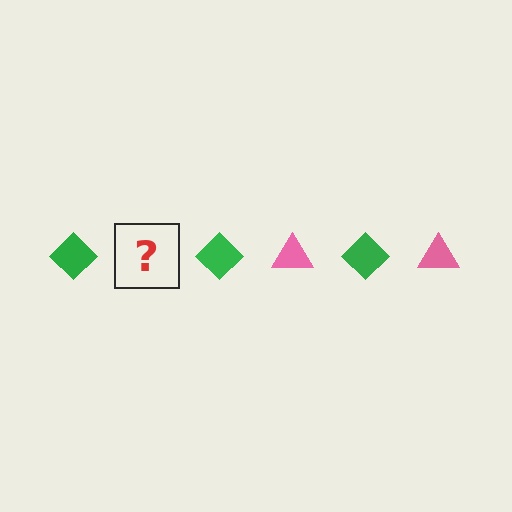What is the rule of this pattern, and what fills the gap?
The rule is that the pattern alternates between green diamond and pink triangle. The gap should be filled with a pink triangle.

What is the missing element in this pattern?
The missing element is a pink triangle.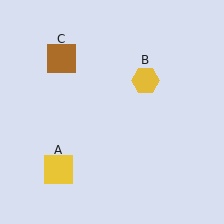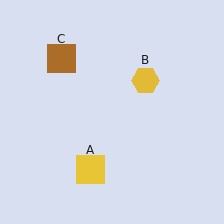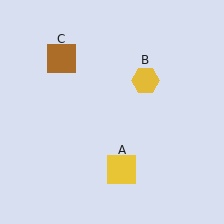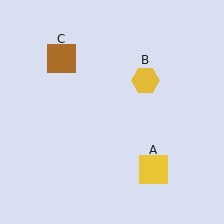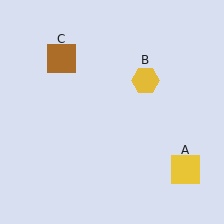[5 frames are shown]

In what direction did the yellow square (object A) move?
The yellow square (object A) moved right.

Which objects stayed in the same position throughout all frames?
Yellow hexagon (object B) and brown square (object C) remained stationary.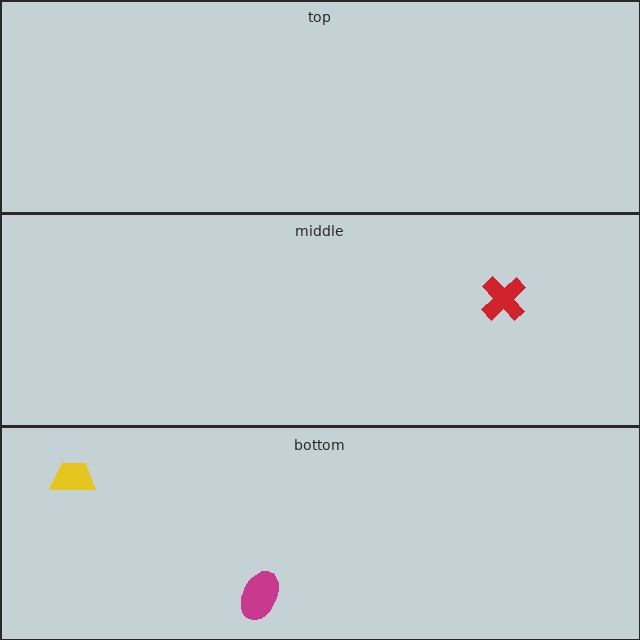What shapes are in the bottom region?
The magenta ellipse, the yellow trapezoid.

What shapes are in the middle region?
The red cross.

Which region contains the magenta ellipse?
The bottom region.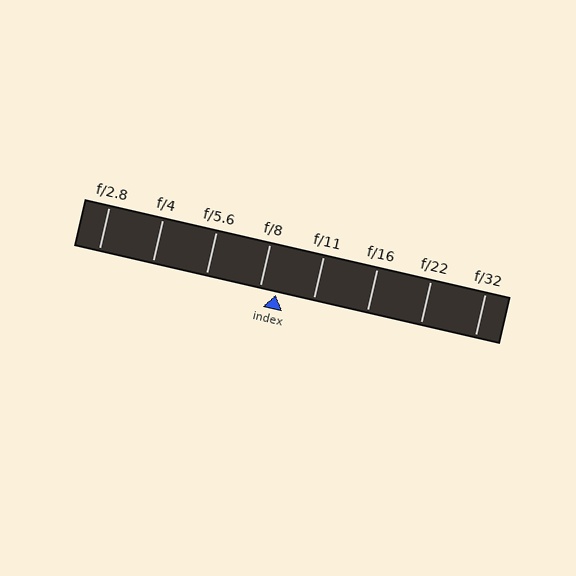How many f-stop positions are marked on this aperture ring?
There are 8 f-stop positions marked.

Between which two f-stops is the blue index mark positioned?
The index mark is between f/8 and f/11.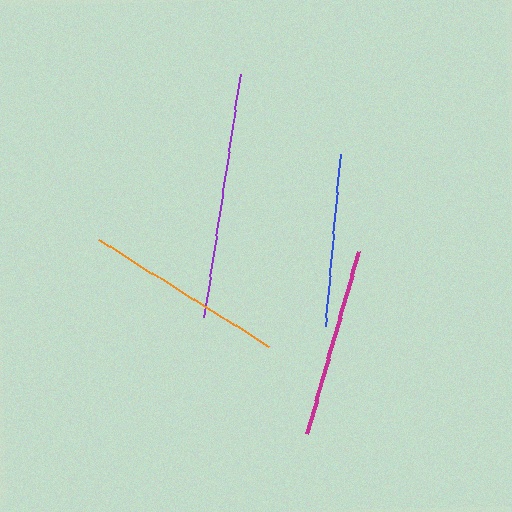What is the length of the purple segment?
The purple segment is approximately 245 pixels long.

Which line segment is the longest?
The purple line is the longest at approximately 245 pixels.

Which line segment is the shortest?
The blue line is the shortest at approximately 173 pixels.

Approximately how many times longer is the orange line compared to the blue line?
The orange line is approximately 1.2 times the length of the blue line.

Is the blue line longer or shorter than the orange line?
The orange line is longer than the blue line.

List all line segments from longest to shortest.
From longest to shortest: purple, orange, magenta, blue.